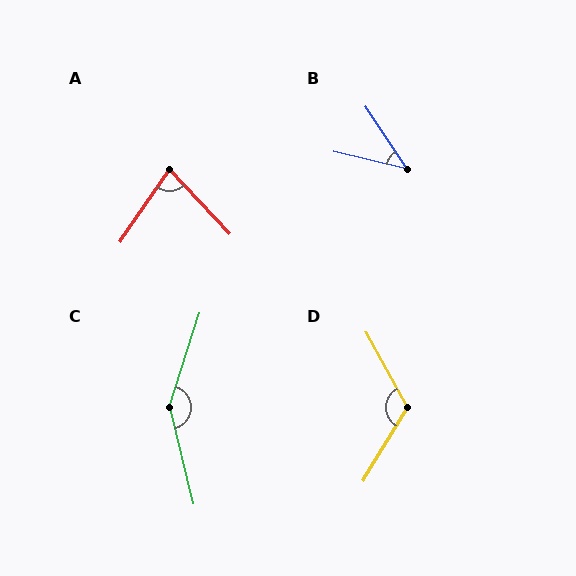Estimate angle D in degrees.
Approximately 120 degrees.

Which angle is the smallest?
B, at approximately 43 degrees.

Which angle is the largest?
C, at approximately 148 degrees.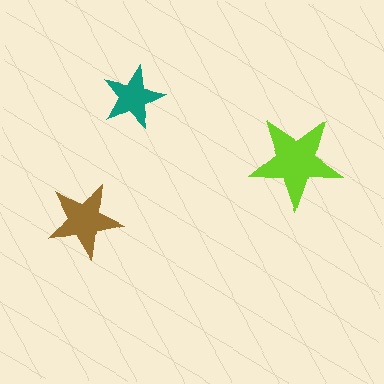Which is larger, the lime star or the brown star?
The lime one.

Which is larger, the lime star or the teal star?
The lime one.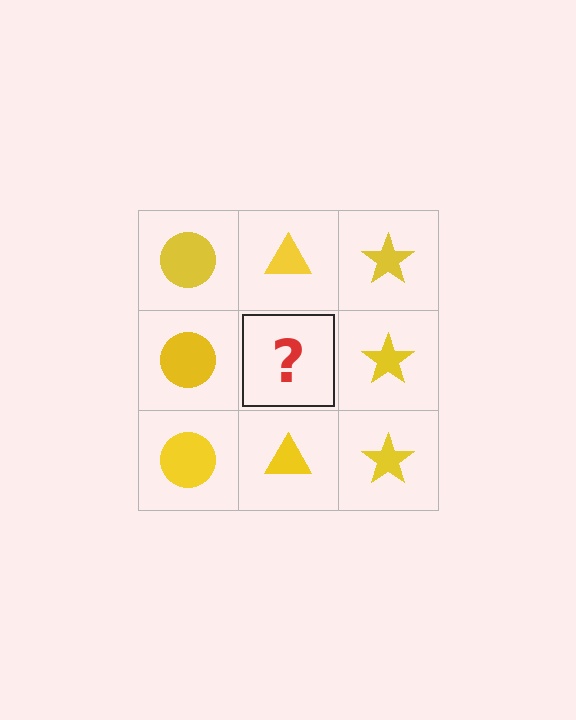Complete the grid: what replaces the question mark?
The question mark should be replaced with a yellow triangle.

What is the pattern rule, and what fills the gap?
The rule is that each column has a consistent shape. The gap should be filled with a yellow triangle.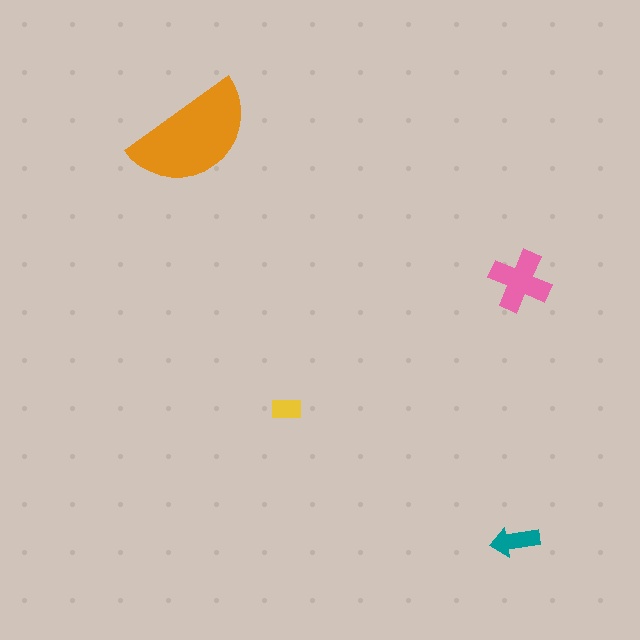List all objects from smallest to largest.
The yellow rectangle, the teal arrow, the pink cross, the orange semicircle.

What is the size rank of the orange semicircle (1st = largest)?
1st.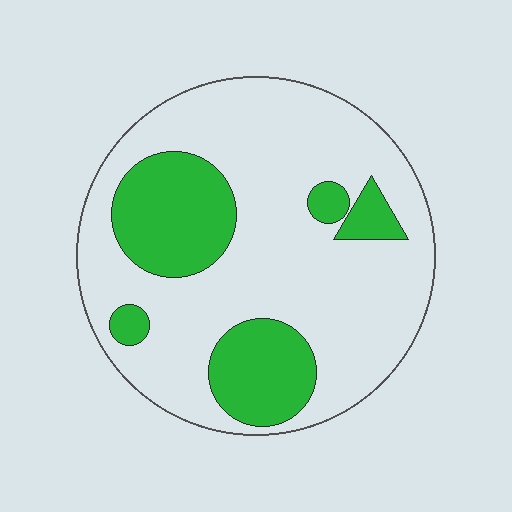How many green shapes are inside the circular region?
5.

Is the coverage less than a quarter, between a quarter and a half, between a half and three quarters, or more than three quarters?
Between a quarter and a half.